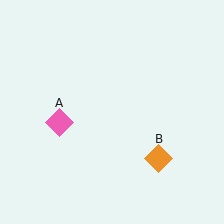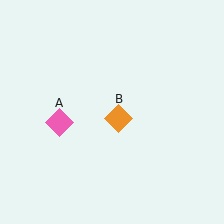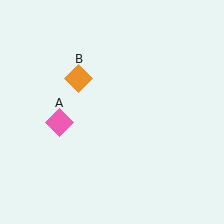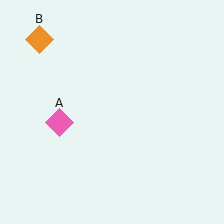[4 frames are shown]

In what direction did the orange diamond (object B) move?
The orange diamond (object B) moved up and to the left.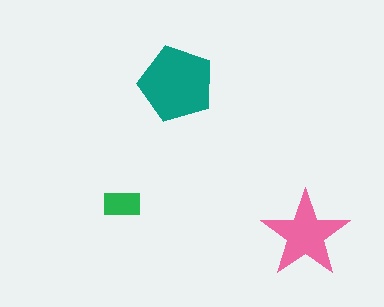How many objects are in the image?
There are 3 objects in the image.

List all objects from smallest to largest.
The green rectangle, the pink star, the teal pentagon.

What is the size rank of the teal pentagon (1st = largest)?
1st.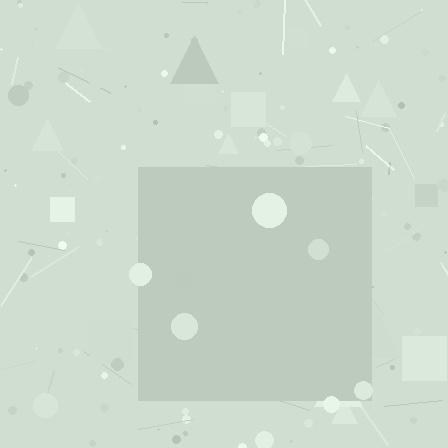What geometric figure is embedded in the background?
A square is embedded in the background.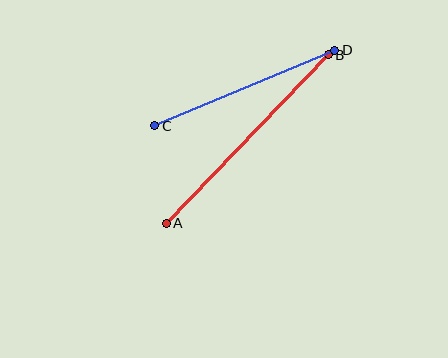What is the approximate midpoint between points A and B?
The midpoint is at approximately (247, 139) pixels.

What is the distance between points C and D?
The distance is approximately 195 pixels.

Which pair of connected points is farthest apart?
Points A and B are farthest apart.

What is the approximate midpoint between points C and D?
The midpoint is at approximately (245, 88) pixels.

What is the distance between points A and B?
The distance is approximately 234 pixels.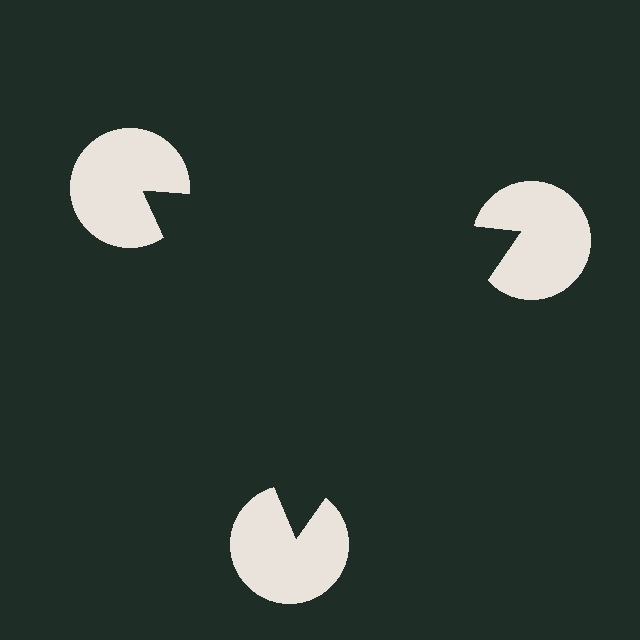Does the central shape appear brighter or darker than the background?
It typically appears slightly darker than the background, even though no actual brightness change is drawn.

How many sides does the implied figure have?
3 sides.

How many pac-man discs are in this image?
There are 3 — one at each vertex of the illusory triangle.